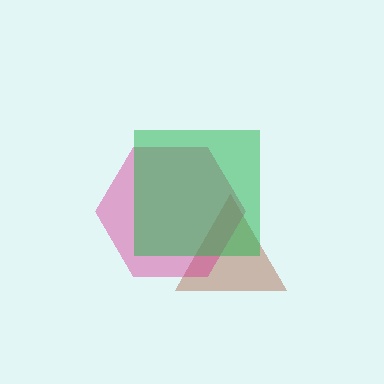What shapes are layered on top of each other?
The layered shapes are: a brown triangle, a magenta hexagon, a green square.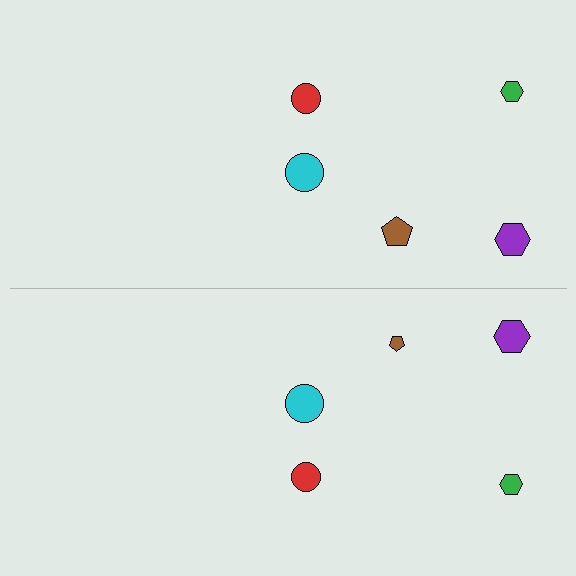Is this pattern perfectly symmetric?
No, the pattern is not perfectly symmetric. The brown pentagon on the bottom side has a different size than its mirror counterpart.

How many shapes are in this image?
There are 10 shapes in this image.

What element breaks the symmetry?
The brown pentagon on the bottom side has a different size than its mirror counterpart.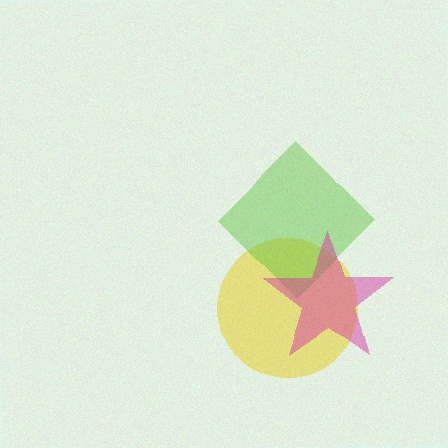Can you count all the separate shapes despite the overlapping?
Yes, there are 3 separate shapes.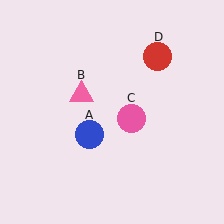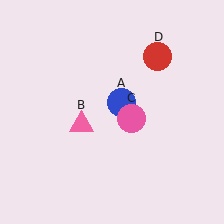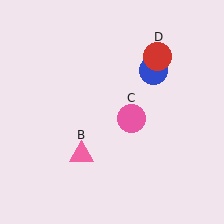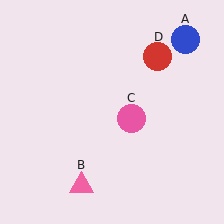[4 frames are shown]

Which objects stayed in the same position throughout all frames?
Pink circle (object C) and red circle (object D) remained stationary.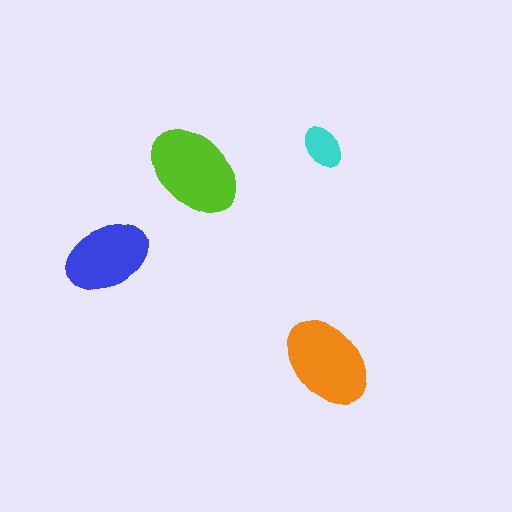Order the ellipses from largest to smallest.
the lime one, the orange one, the blue one, the cyan one.